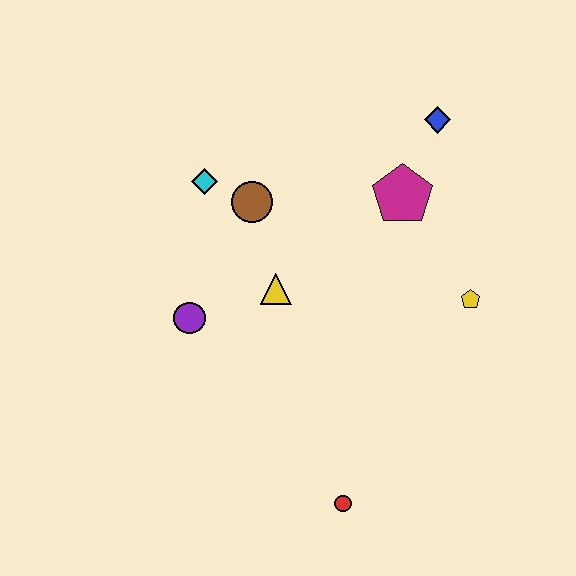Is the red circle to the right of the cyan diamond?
Yes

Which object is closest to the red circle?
The yellow triangle is closest to the red circle.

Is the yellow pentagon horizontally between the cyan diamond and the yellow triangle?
No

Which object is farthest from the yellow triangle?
The blue diamond is farthest from the yellow triangle.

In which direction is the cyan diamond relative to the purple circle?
The cyan diamond is above the purple circle.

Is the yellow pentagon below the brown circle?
Yes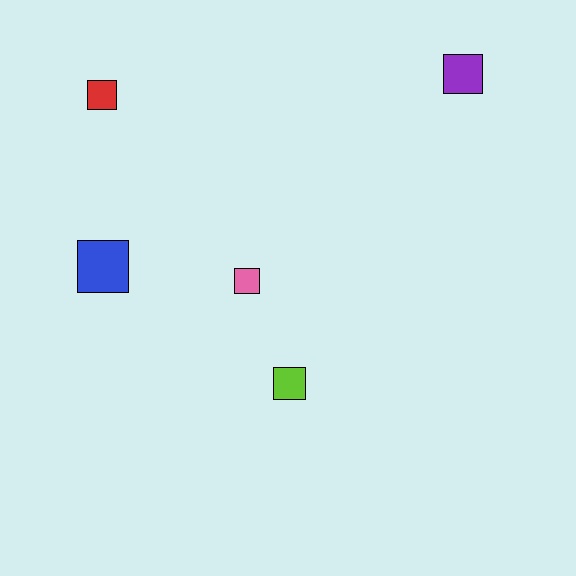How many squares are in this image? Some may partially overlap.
There are 5 squares.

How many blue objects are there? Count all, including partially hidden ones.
There is 1 blue object.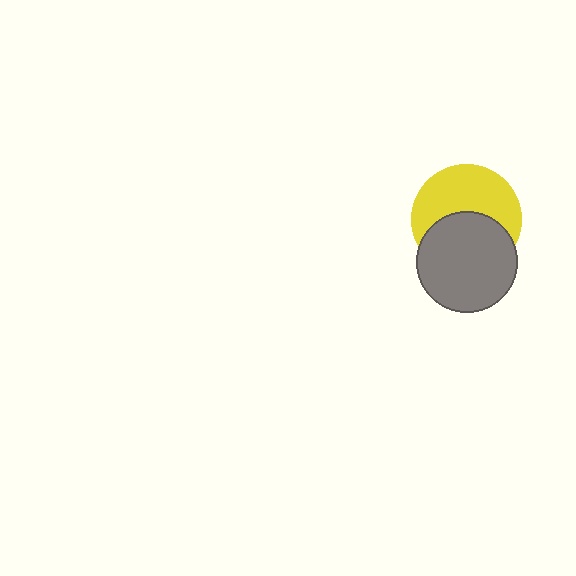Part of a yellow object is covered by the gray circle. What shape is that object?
It is a circle.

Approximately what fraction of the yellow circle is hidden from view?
Roughly 46% of the yellow circle is hidden behind the gray circle.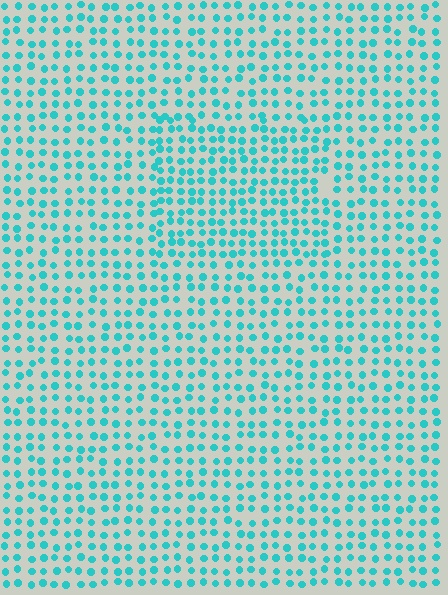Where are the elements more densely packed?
The elements are more densely packed inside the rectangle boundary.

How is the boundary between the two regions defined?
The boundary is defined by a change in element density (approximately 1.4x ratio). All elements are the same color, size, and shape.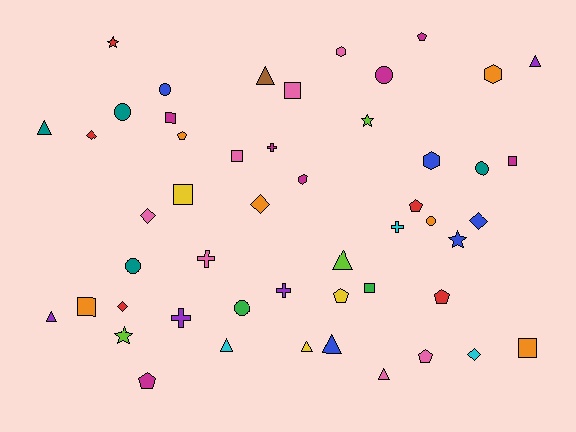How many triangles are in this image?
There are 9 triangles.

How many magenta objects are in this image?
There are 7 magenta objects.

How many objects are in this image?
There are 50 objects.